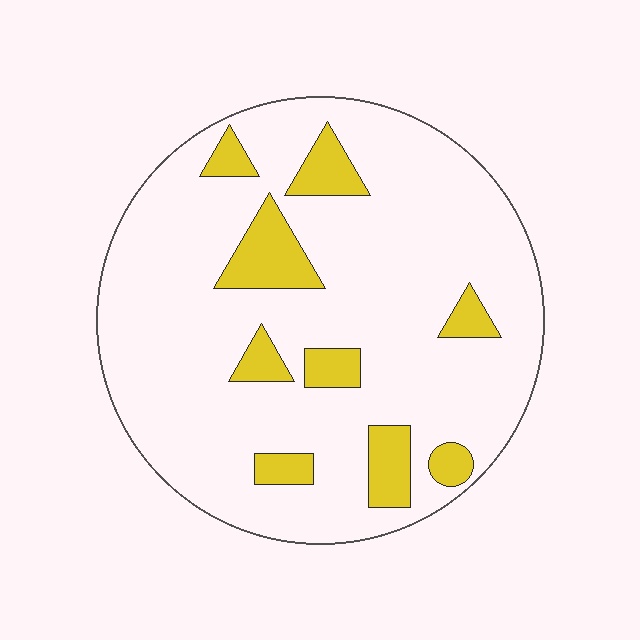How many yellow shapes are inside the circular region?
9.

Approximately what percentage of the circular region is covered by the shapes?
Approximately 15%.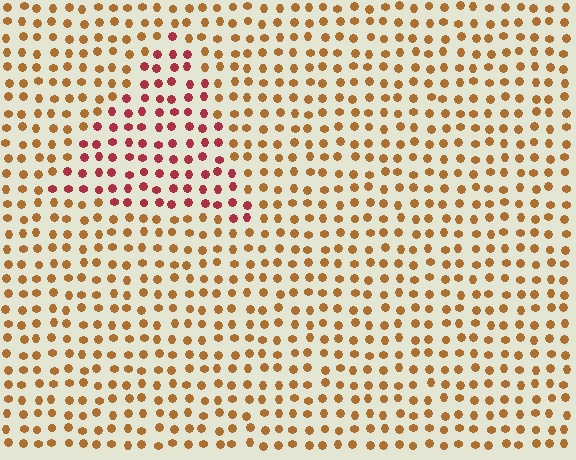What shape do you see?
I see a triangle.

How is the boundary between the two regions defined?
The boundary is defined purely by a slight shift in hue (about 40 degrees). Spacing, size, and orientation are identical on both sides.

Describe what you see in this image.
The image is filled with small brown elements in a uniform arrangement. A triangle-shaped region is visible where the elements are tinted to a slightly different hue, forming a subtle color boundary.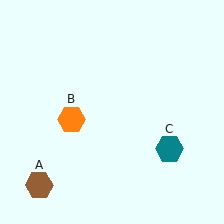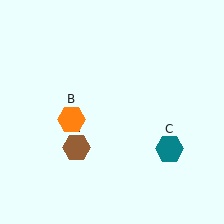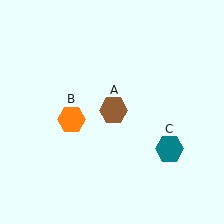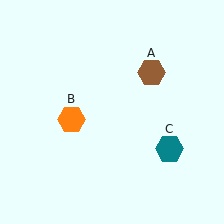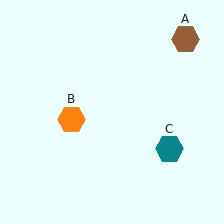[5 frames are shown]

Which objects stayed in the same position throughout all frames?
Orange hexagon (object B) and teal hexagon (object C) remained stationary.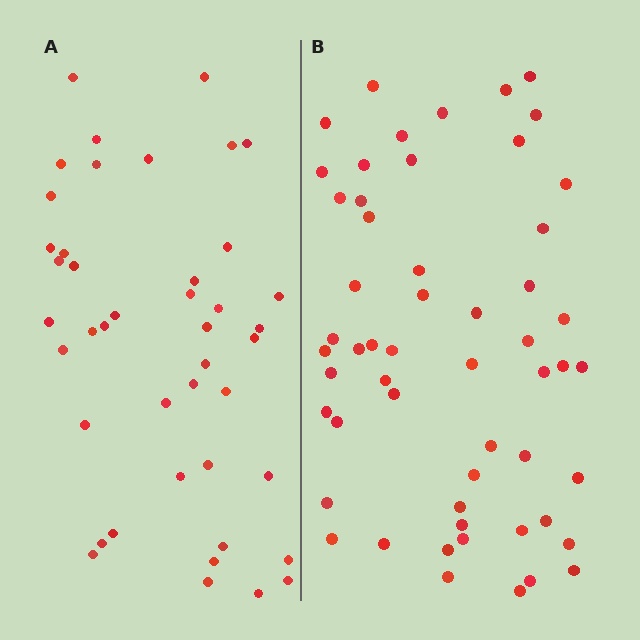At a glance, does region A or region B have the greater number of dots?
Region B (the right region) has more dots.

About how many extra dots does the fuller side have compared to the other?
Region B has roughly 12 or so more dots than region A.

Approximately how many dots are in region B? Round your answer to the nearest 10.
About 60 dots. (The exact count is 55, which rounds to 60.)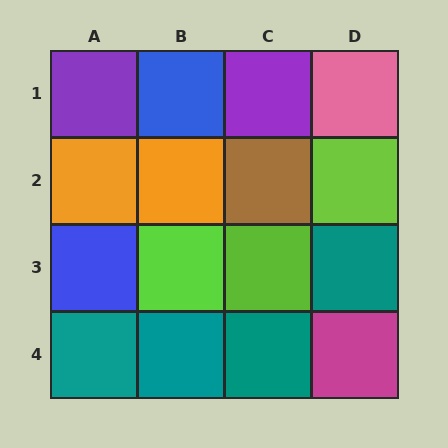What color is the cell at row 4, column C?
Teal.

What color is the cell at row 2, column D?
Lime.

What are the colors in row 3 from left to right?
Blue, lime, lime, teal.